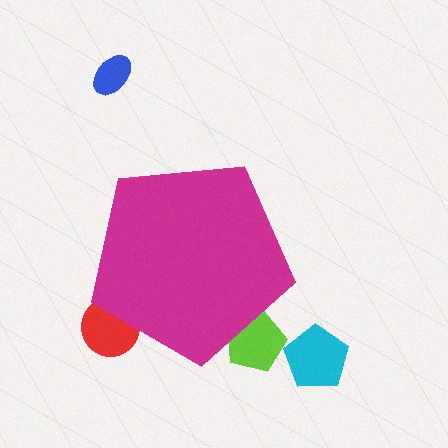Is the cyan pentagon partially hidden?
No, the cyan pentagon is fully visible.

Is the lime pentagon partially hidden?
Yes, the lime pentagon is partially hidden behind the magenta pentagon.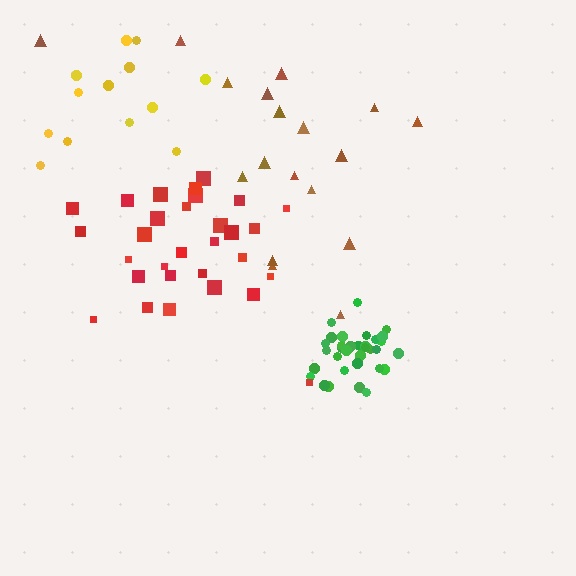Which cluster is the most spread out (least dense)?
Brown.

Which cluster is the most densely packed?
Green.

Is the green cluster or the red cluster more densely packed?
Green.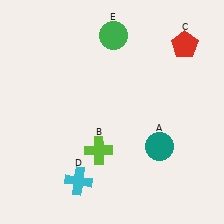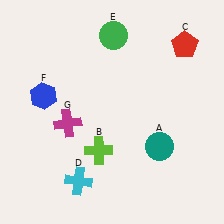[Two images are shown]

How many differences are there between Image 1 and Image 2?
There are 2 differences between the two images.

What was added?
A blue hexagon (F), a magenta cross (G) were added in Image 2.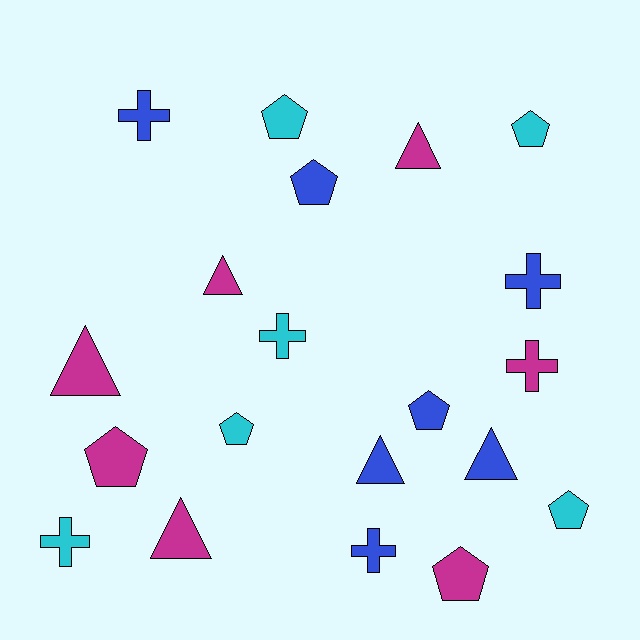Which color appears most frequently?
Magenta, with 7 objects.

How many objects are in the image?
There are 20 objects.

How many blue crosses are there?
There are 3 blue crosses.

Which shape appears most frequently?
Pentagon, with 8 objects.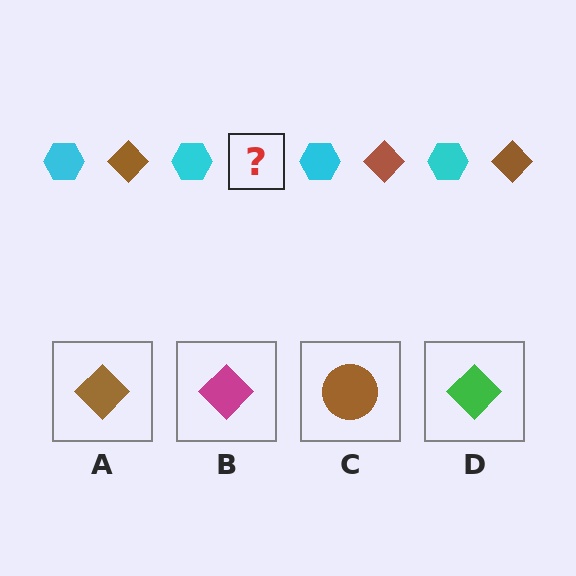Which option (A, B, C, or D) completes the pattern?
A.